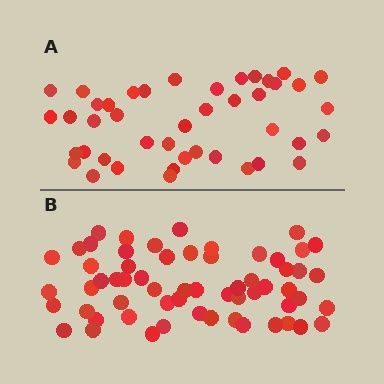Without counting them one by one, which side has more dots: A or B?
Region B (the bottom region) has more dots.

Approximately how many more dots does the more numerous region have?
Region B has approximately 15 more dots than region A.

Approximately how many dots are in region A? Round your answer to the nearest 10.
About 40 dots. (The exact count is 43, which rounds to 40.)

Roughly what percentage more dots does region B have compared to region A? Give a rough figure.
About 40% more.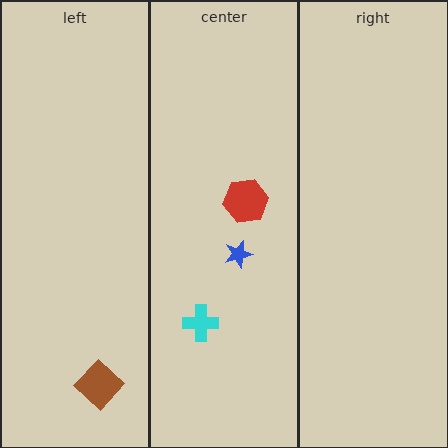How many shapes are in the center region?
3.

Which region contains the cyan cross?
The center region.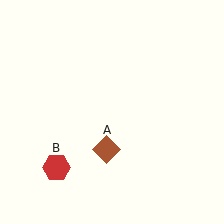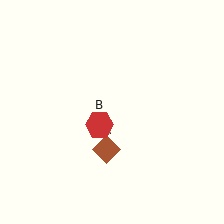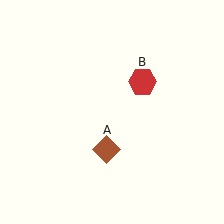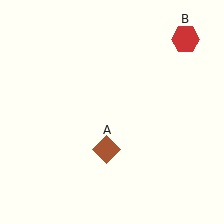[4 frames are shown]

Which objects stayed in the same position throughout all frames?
Brown diamond (object A) remained stationary.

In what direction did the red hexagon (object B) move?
The red hexagon (object B) moved up and to the right.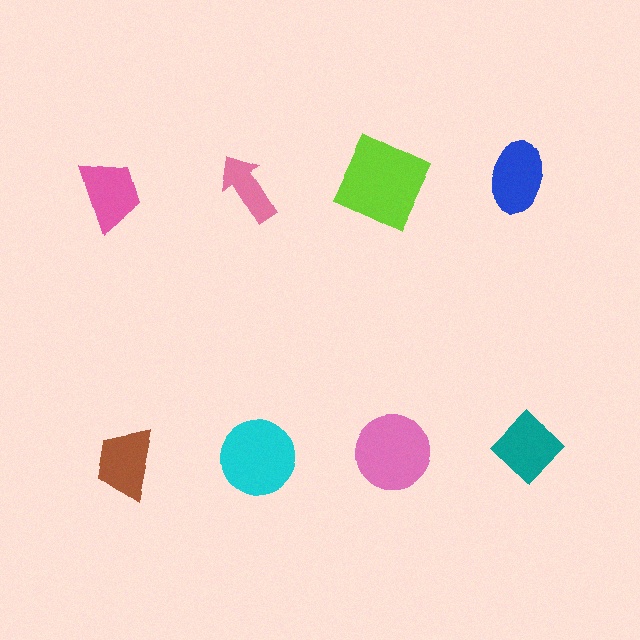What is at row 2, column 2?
A cyan circle.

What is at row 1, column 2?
A pink arrow.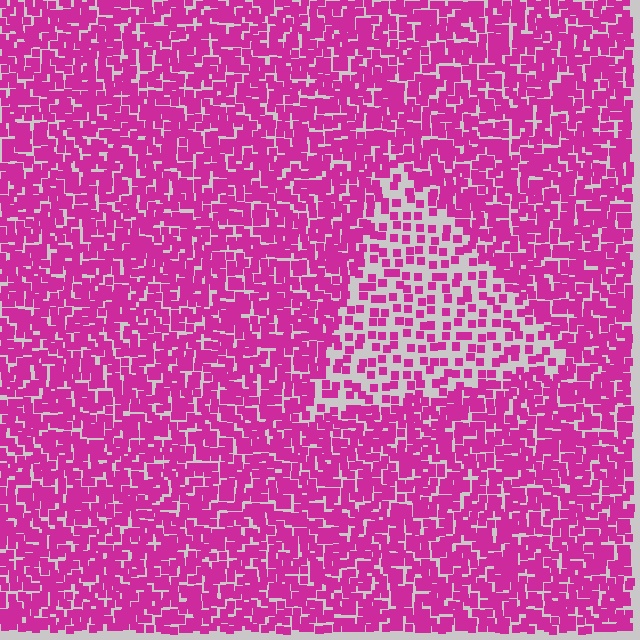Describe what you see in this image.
The image contains small magenta elements arranged at two different densities. A triangle-shaped region is visible where the elements are less densely packed than the surrounding area.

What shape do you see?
I see a triangle.